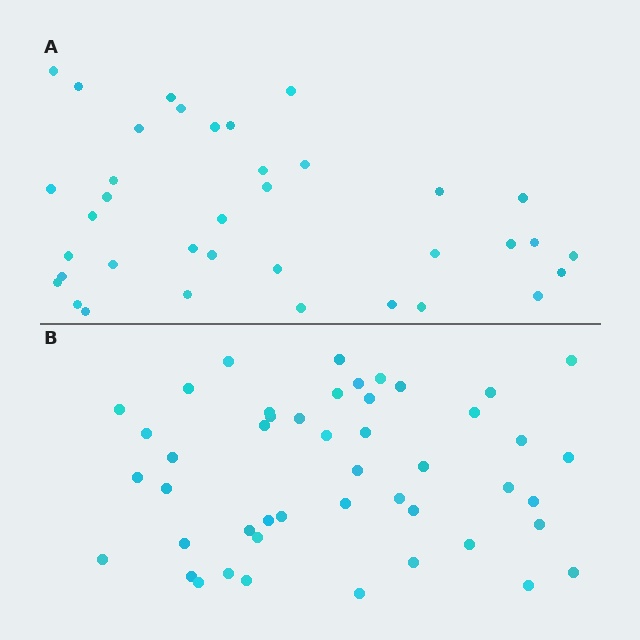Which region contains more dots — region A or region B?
Region B (the bottom region) has more dots.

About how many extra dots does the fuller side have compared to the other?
Region B has roughly 10 or so more dots than region A.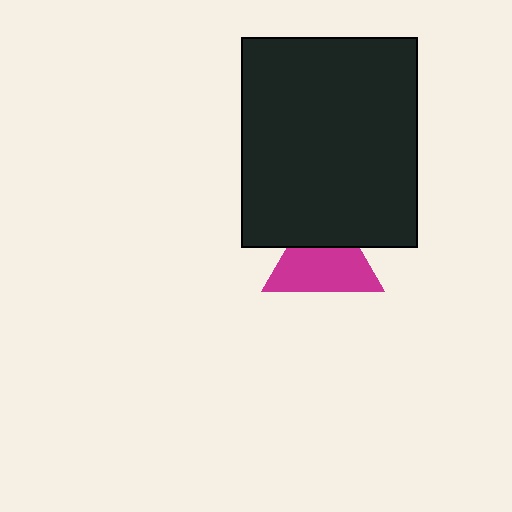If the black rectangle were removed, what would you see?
You would see the complete magenta triangle.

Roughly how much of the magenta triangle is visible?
Most of it is visible (roughly 65%).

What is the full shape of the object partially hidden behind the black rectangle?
The partially hidden object is a magenta triangle.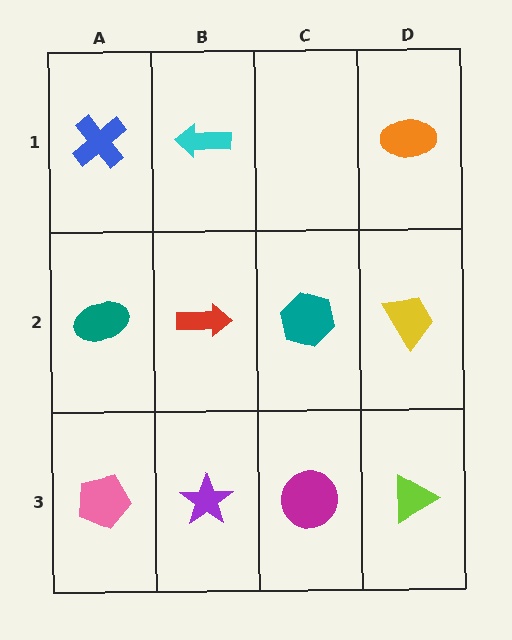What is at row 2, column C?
A teal hexagon.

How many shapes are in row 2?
4 shapes.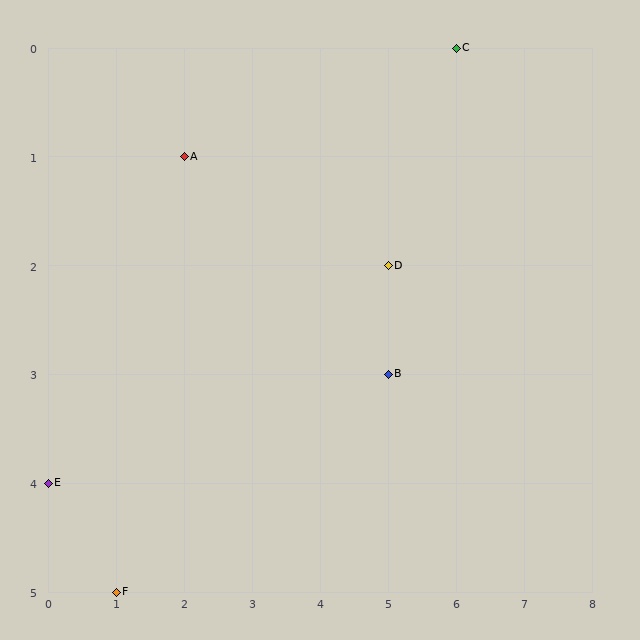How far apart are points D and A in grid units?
Points D and A are 3 columns and 1 row apart (about 3.2 grid units diagonally).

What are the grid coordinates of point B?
Point B is at grid coordinates (5, 3).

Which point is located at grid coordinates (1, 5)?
Point F is at (1, 5).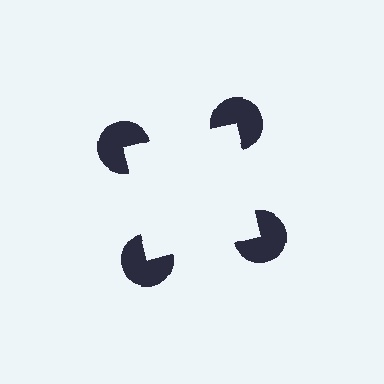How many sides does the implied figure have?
4 sides.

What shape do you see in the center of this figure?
An illusory square — its edges are inferred from the aligned wedge cuts in the pac-man discs, not physically drawn.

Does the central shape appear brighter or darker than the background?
It typically appears slightly brighter than the background, even though no actual brightness change is drawn.